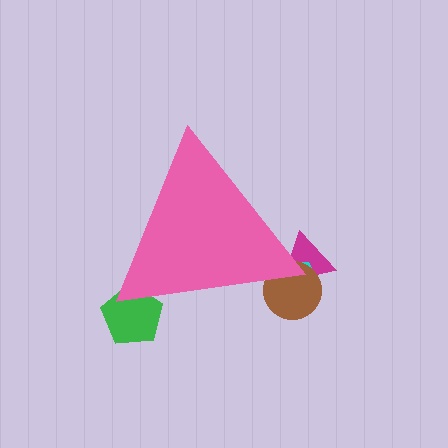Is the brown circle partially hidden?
Yes, the brown circle is partially hidden behind the pink triangle.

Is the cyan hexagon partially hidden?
Yes, the cyan hexagon is partially hidden behind the pink triangle.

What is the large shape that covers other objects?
A pink triangle.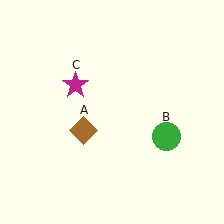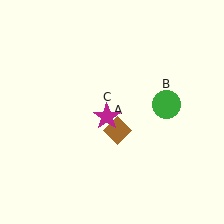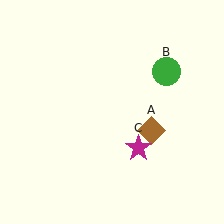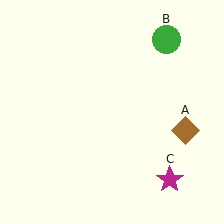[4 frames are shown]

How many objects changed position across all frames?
3 objects changed position: brown diamond (object A), green circle (object B), magenta star (object C).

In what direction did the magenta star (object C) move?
The magenta star (object C) moved down and to the right.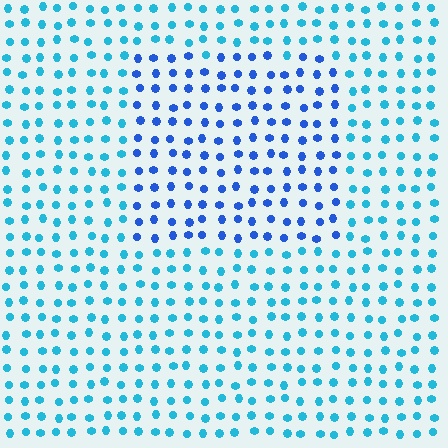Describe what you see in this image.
The image is filled with small cyan elements in a uniform arrangement. A rectangle-shaped region is visible where the elements are tinted to a slightly different hue, forming a subtle color boundary.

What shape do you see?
I see a rectangle.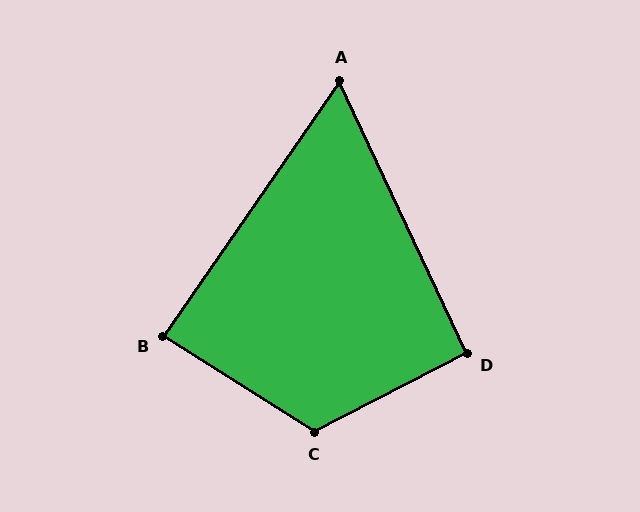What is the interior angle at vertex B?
Approximately 88 degrees (approximately right).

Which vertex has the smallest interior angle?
A, at approximately 60 degrees.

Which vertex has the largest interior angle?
C, at approximately 120 degrees.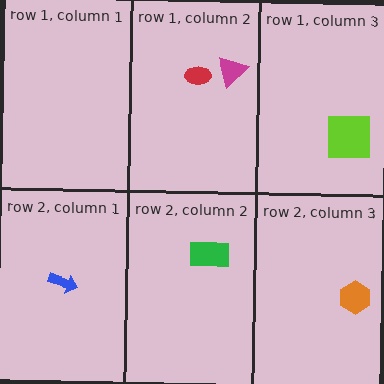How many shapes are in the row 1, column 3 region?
1.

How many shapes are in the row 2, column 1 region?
1.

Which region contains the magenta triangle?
The row 1, column 2 region.